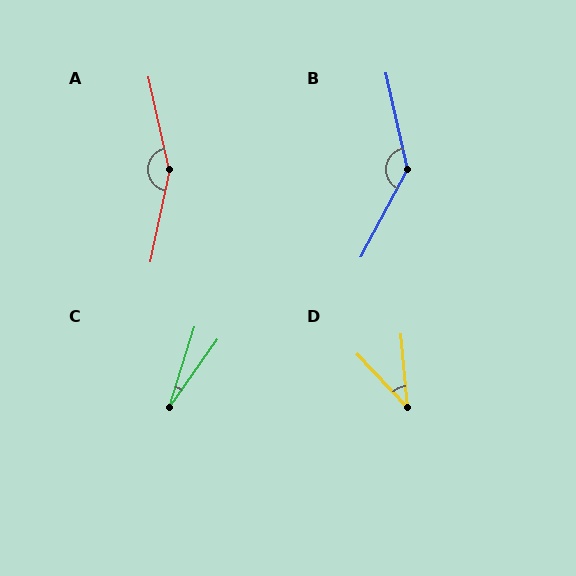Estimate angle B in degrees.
Approximately 139 degrees.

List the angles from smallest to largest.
C (18°), D (38°), B (139°), A (155°).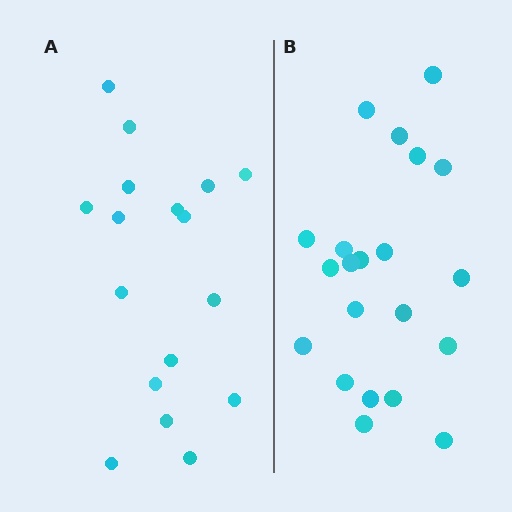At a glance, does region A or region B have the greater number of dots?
Region B (the right region) has more dots.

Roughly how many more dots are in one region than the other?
Region B has about 4 more dots than region A.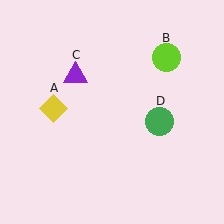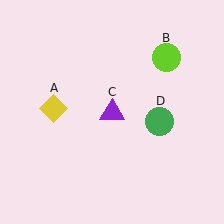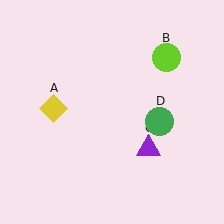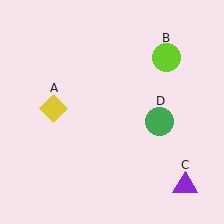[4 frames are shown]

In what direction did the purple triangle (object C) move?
The purple triangle (object C) moved down and to the right.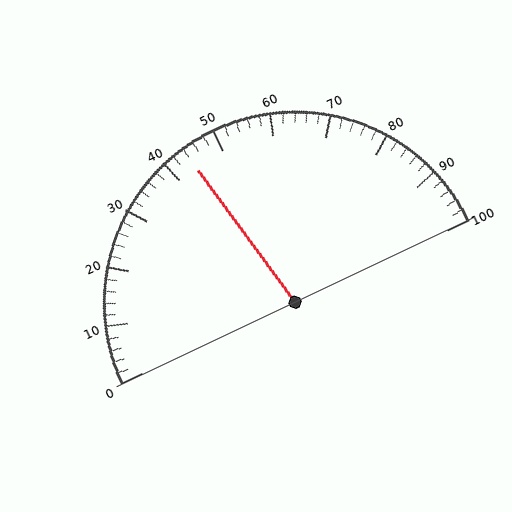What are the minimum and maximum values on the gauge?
The gauge ranges from 0 to 100.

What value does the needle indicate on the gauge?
The needle indicates approximately 44.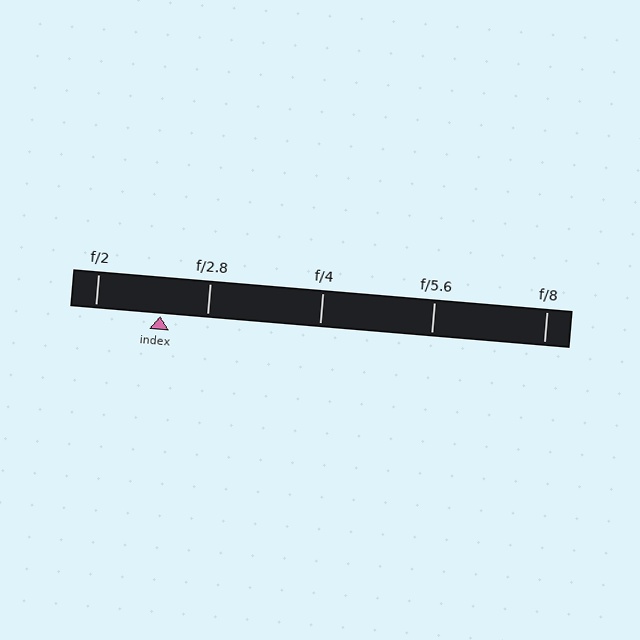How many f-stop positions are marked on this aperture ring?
There are 5 f-stop positions marked.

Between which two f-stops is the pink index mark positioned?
The index mark is between f/2 and f/2.8.